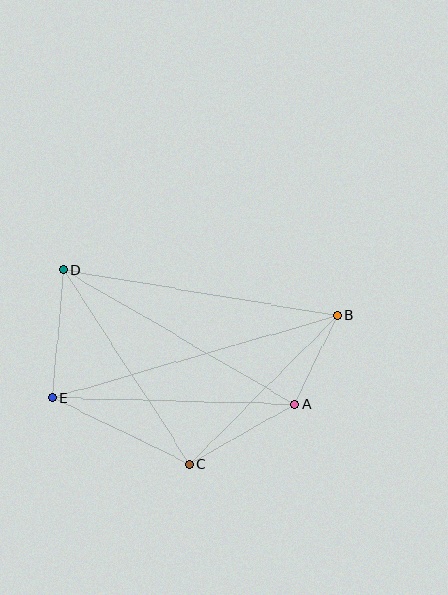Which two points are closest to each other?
Points A and B are closest to each other.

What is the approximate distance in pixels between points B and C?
The distance between B and C is approximately 209 pixels.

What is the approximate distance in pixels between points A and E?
The distance between A and E is approximately 243 pixels.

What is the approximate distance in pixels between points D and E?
The distance between D and E is approximately 128 pixels.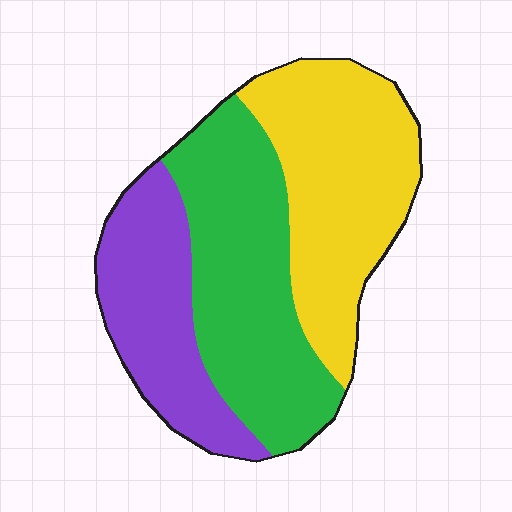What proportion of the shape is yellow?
Yellow covers about 35% of the shape.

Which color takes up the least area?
Purple, at roughly 25%.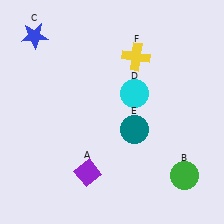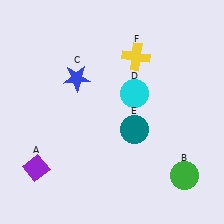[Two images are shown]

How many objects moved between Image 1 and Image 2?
2 objects moved between the two images.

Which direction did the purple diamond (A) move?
The purple diamond (A) moved left.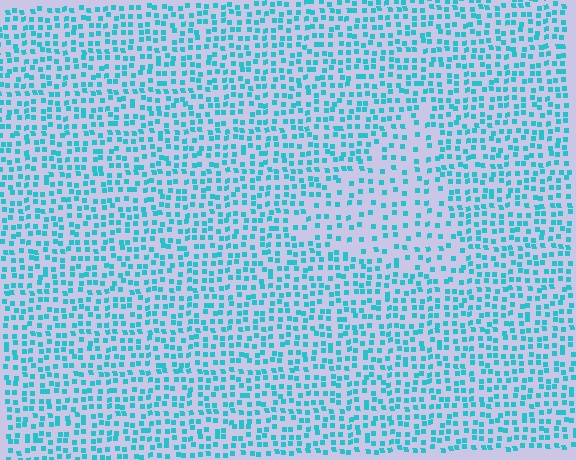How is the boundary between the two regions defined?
The boundary is defined by a change in element density (approximately 1.8x ratio). All elements are the same color, size, and shape.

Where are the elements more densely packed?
The elements are more densely packed outside the triangle boundary.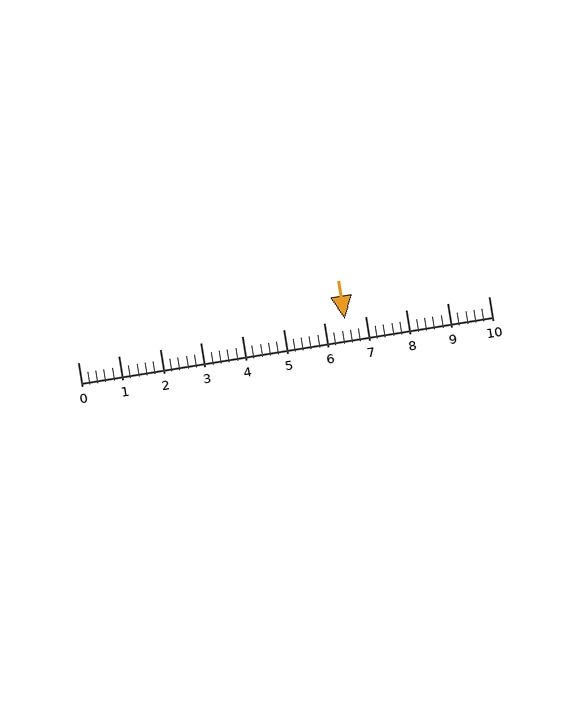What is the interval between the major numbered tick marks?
The major tick marks are spaced 1 units apart.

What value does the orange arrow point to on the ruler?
The orange arrow points to approximately 6.5.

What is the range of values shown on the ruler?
The ruler shows values from 0 to 10.